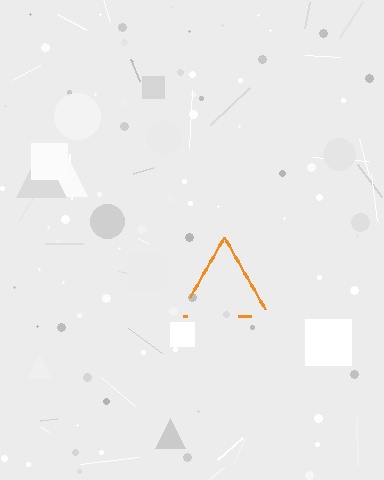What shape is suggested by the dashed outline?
The dashed outline suggests a triangle.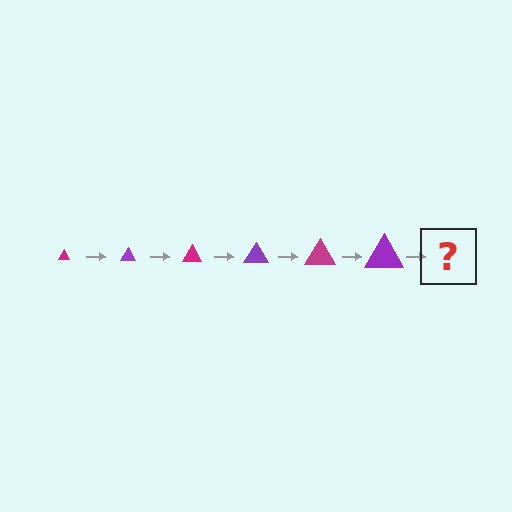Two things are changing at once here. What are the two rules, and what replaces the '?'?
The two rules are that the triangle grows larger each step and the color cycles through magenta and purple. The '?' should be a magenta triangle, larger than the previous one.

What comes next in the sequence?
The next element should be a magenta triangle, larger than the previous one.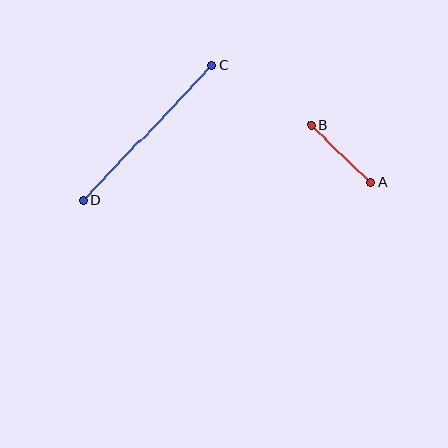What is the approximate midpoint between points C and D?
The midpoint is at approximately (148, 133) pixels.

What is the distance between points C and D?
The distance is approximately 186 pixels.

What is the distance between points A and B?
The distance is approximately 83 pixels.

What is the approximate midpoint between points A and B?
The midpoint is at approximately (341, 153) pixels.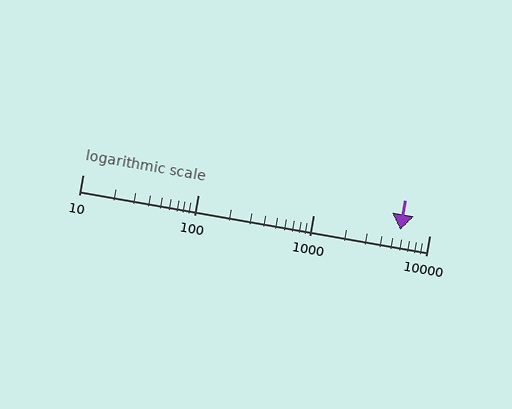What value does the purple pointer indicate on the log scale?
The pointer indicates approximately 5600.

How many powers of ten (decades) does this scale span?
The scale spans 3 decades, from 10 to 10000.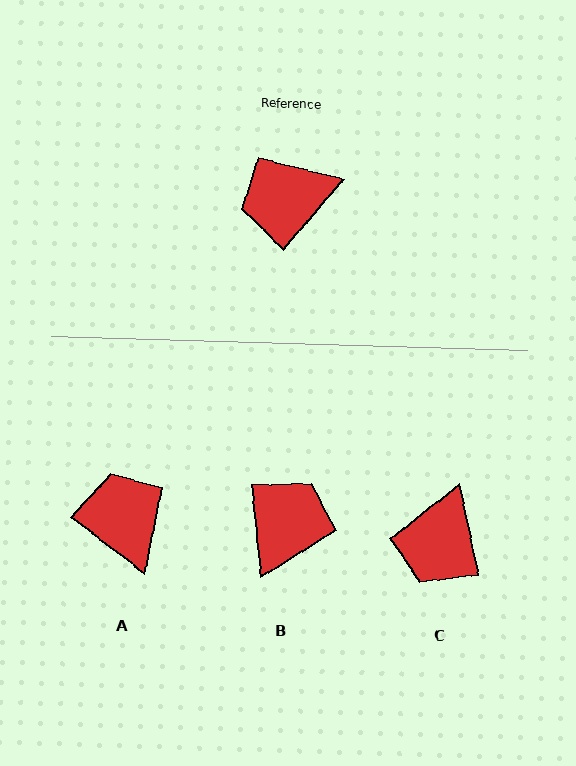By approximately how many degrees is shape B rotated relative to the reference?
Approximately 134 degrees clockwise.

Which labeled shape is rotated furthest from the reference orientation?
B, about 134 degrees away.